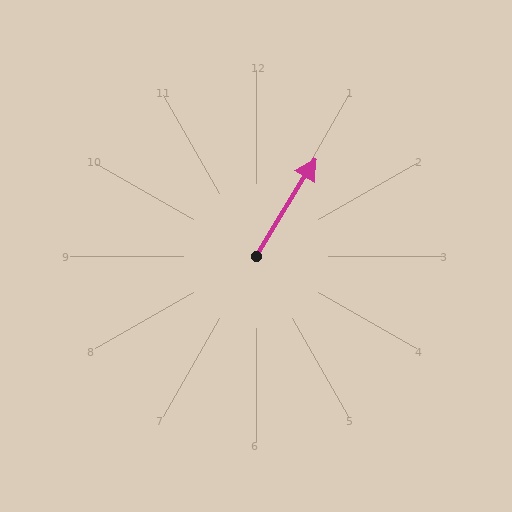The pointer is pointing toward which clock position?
Roughly 1 o'clock.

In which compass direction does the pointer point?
Northeast.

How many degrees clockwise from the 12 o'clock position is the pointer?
Approximately 31 degrees.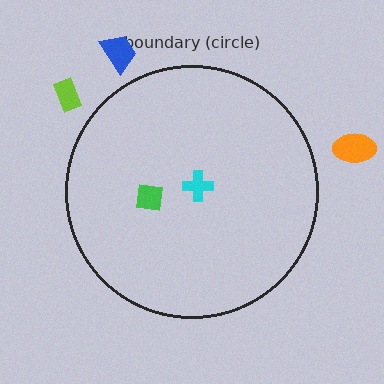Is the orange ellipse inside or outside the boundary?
Outside.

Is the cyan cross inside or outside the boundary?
Inside.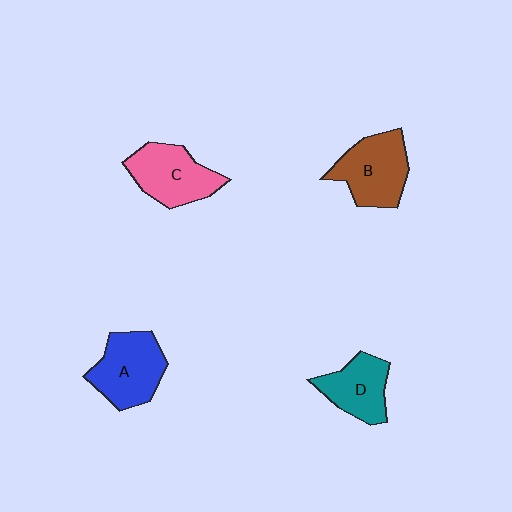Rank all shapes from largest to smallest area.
From largest to smallest: A (blue), B (brown), C (pink), D (teal).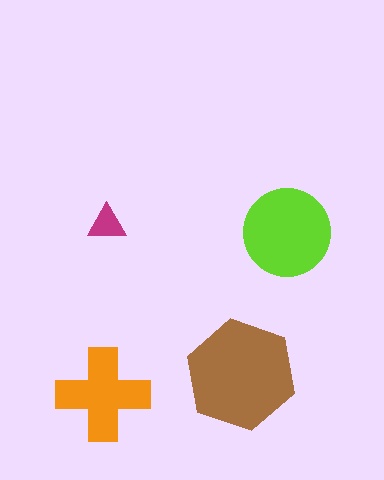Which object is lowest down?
The orange cross is bottommost.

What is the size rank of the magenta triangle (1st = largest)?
4th.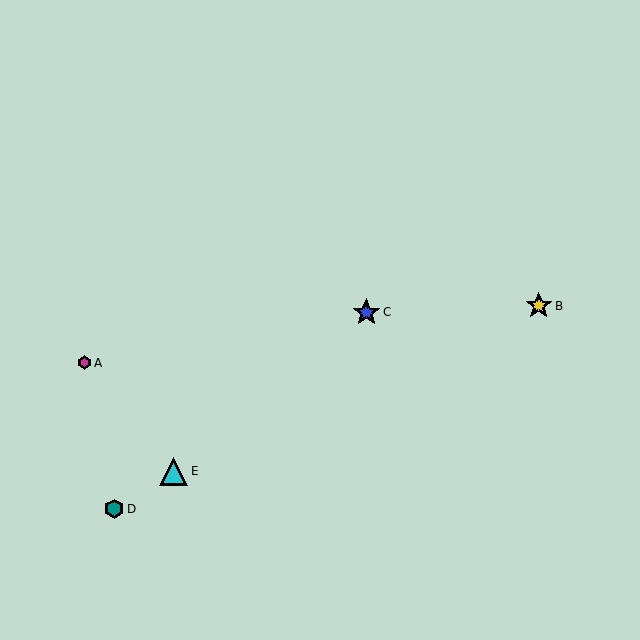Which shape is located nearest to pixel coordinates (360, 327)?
The blue star (labeled C) at (366, 312) is nearest to that location.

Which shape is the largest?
The cyan triangle (labeled E) is the largest.